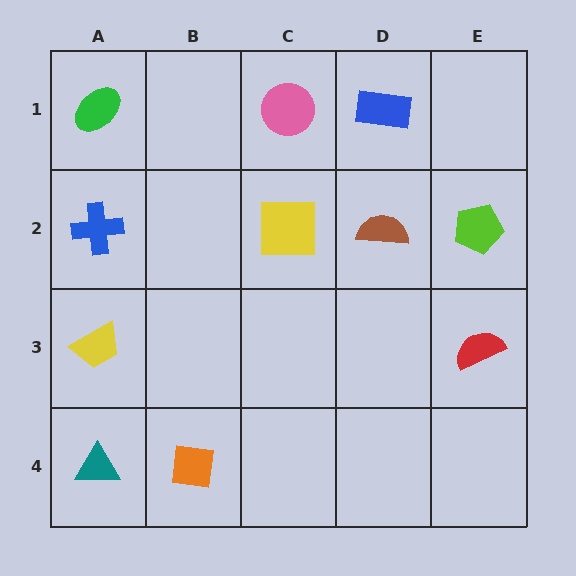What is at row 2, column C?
A yellow square.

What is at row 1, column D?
A blue rectangle.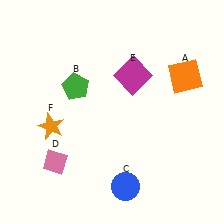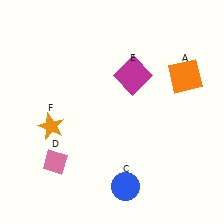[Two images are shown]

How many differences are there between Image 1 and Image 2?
There is 1 difference between the two images.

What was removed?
The green pentagon (B) was removed in Image 2.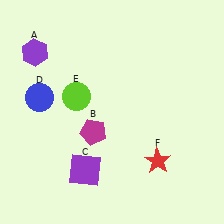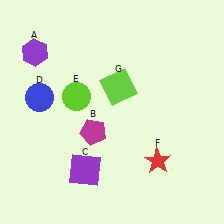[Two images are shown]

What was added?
A lime square (G) was added in Image 2.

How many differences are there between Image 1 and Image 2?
There is 1 difference between the two images.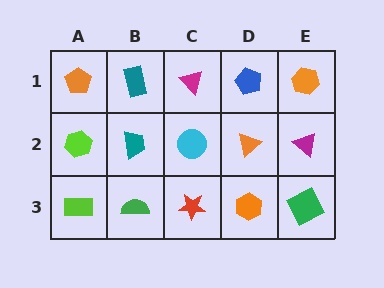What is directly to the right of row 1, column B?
A magenta triangle.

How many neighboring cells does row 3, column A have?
2.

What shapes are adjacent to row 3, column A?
A lime hexagon (row 2, column A), a green semicircle (row 3, column B).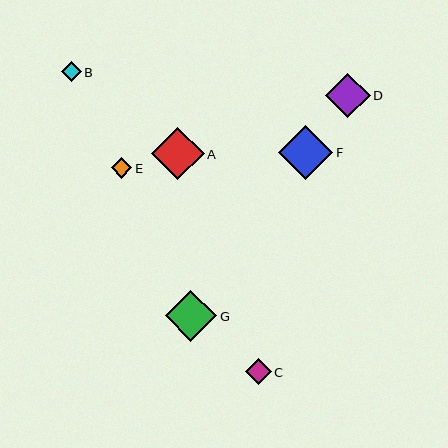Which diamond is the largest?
Diamond F is the largest with a size of approximately 54 pixels.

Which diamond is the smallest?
Diamond B is the smallest with a size of approximately 20 pixels.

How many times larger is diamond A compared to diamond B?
Diamond A is approximately 2.6 times the size of diamond B.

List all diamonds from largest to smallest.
From largest to smallest: F, A, G, D, C, E, B.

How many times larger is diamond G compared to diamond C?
Diamond G is approximately 2.0 times the size of diamond C.